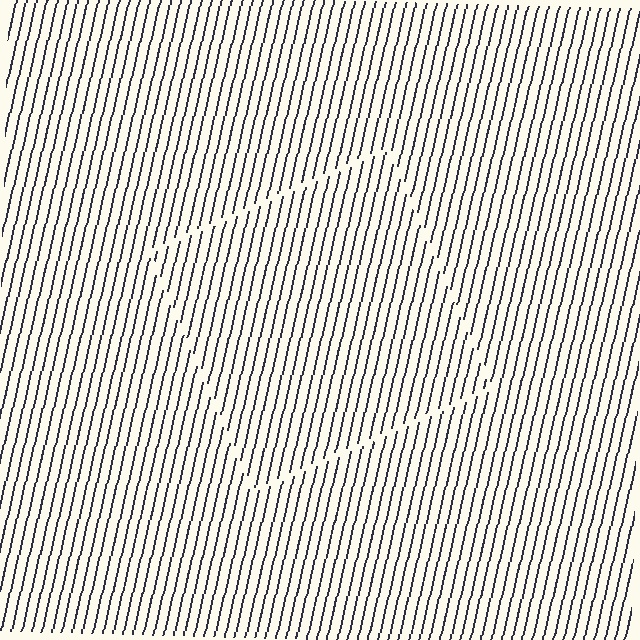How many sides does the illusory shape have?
4 sides — the line-ends trace a square.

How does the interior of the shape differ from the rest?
The interior of the shape contains the same grating, shifted by half a period — the contour is defined by the phase discontinuity where line-ends from the inner and outer gratings abut.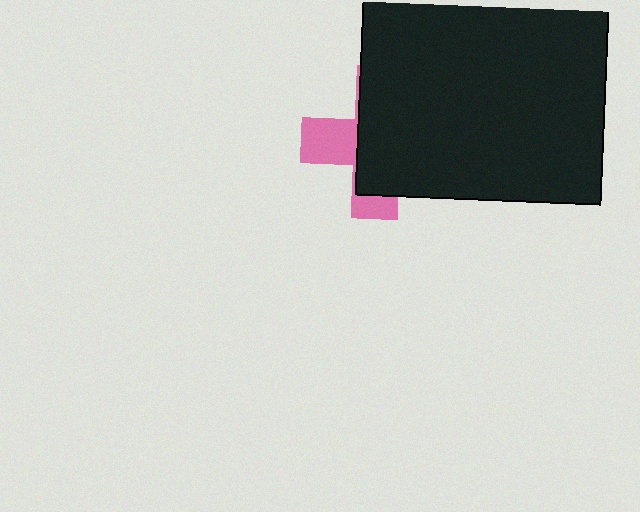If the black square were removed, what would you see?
You would see the complete pink cross.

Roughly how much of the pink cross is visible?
A small part of it is visible (roughly 32%).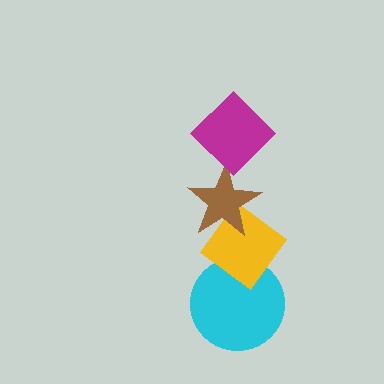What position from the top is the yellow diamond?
The yellow diamond is 3rd from the top.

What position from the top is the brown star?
The brown star is 2nd from the top.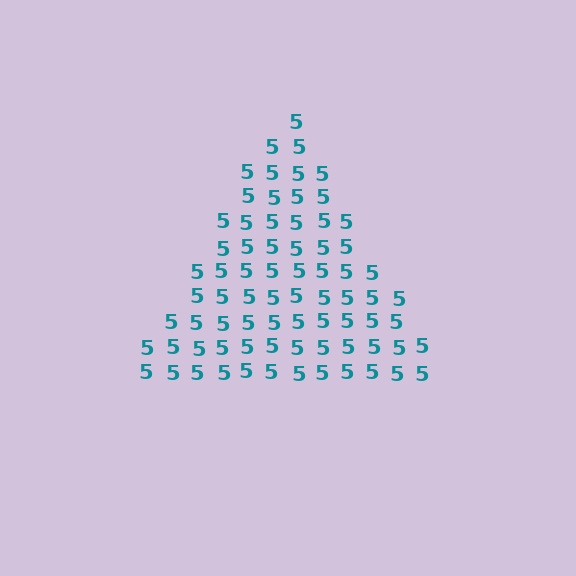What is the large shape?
The large shape is a triangle.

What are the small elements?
The small elements are digit 5's.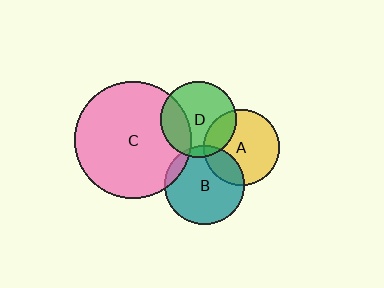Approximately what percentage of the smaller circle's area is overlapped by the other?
Approximately 20%.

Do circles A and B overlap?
Yes.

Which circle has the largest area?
Circle C (pink).